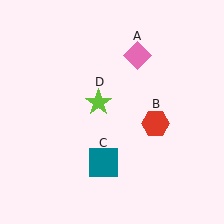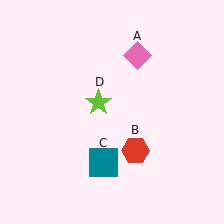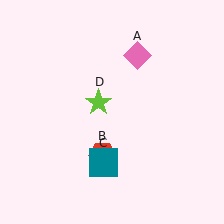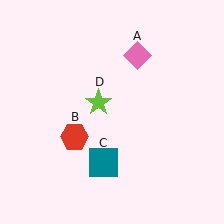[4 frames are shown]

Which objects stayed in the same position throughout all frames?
Pink diamond (object A) and teal square (object C) and lime star (object D) remained stationary.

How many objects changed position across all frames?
1 object changed position: red hexagon (object B).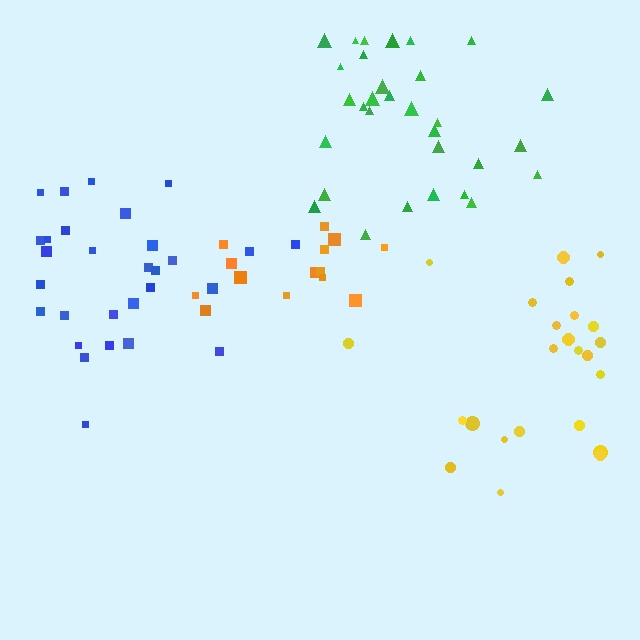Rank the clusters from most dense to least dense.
orange, blue, green, yellow.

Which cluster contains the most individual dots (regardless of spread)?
Green (31).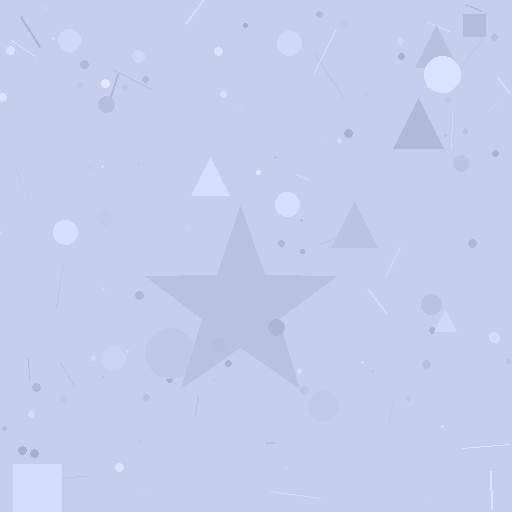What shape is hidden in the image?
A star is hidden in the image.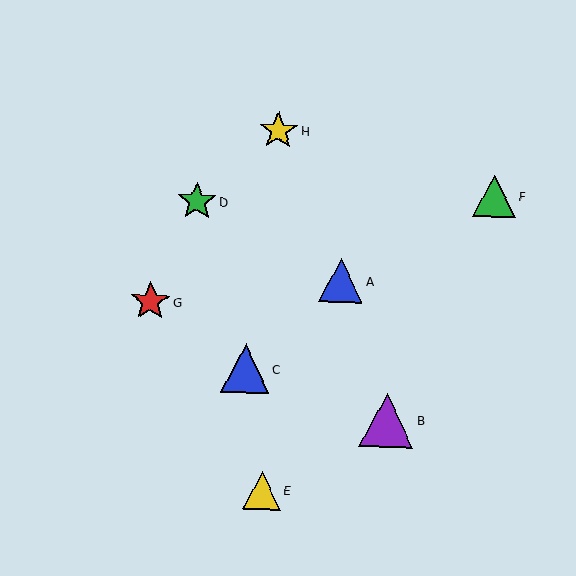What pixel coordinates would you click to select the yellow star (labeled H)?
Click at (278, 131) to select the yellow star H.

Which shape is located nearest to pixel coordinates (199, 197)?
The green star (labeled D) at (197, 202) is nearest to that location.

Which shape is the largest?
The purple triangle (labeled B) is the largest.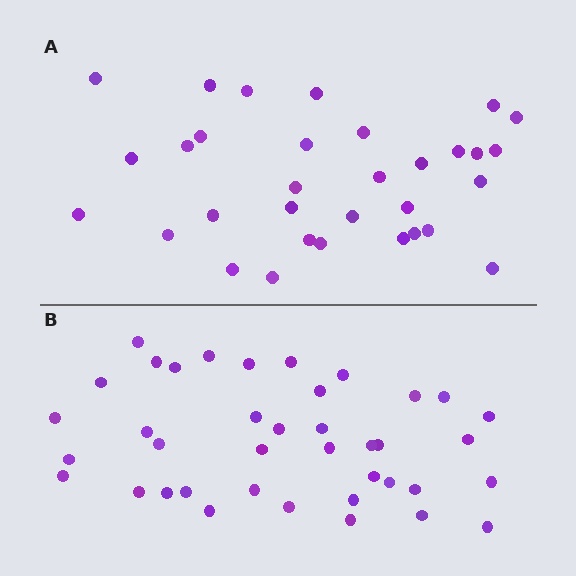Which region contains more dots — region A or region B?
Region B (the bottom region) has more dots.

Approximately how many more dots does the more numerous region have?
Region B has roughly 8 or so more dots than region A.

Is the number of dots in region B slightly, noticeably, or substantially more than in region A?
Region B has only slightly more — the two regions are fairly close. The ratio is roughly 1.2 to 1.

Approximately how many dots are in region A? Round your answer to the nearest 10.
About 30 dots. (The exact count is 32, which rounds to 30.)